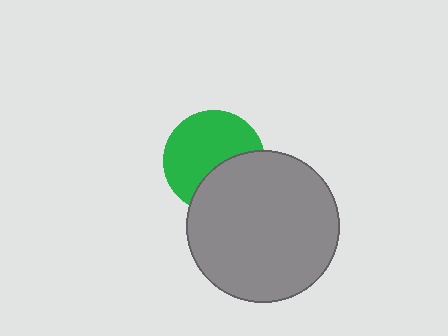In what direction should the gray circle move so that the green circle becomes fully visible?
The gray circle should move down. That is the shortest direction to clear the overlap and leave the green circle fully visible.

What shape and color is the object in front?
The object in front is a gray circle.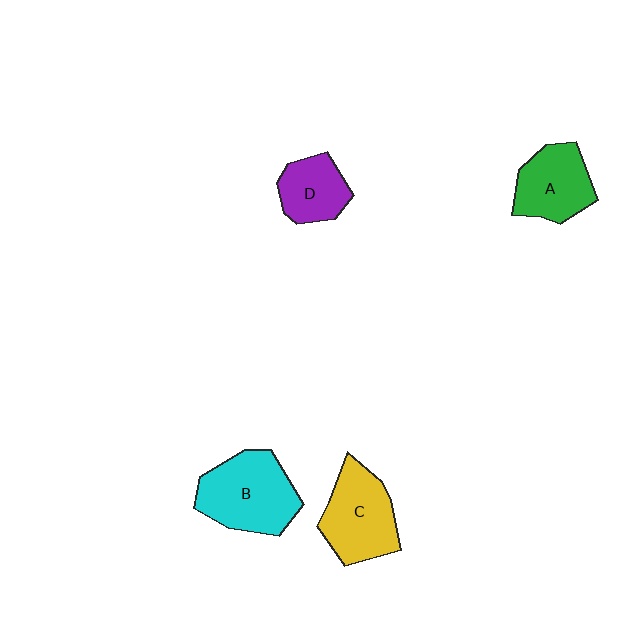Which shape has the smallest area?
Shape D (purple).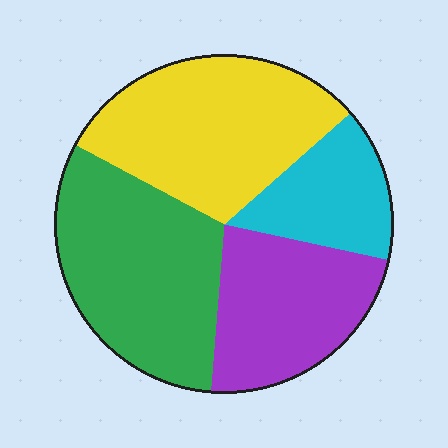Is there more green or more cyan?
Green.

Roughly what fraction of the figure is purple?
Purple takes up less than a quarter of the figure.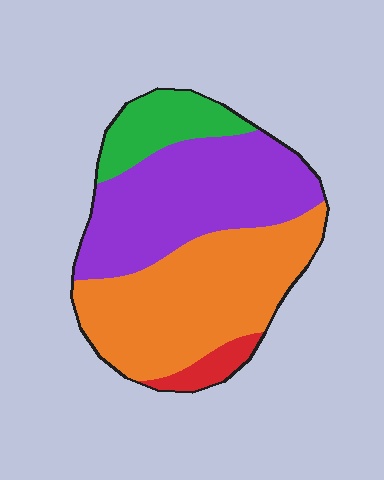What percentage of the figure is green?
Green covers about 15% of the figure.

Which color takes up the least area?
Red, at roughly 5%.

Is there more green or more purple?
Purple.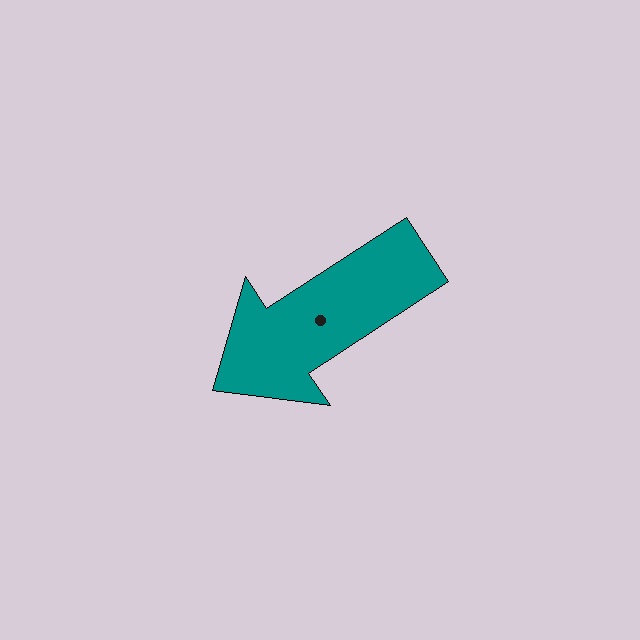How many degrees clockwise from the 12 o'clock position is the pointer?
Approximately 237 degrees.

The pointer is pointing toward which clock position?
Roughly 8 o'clock.